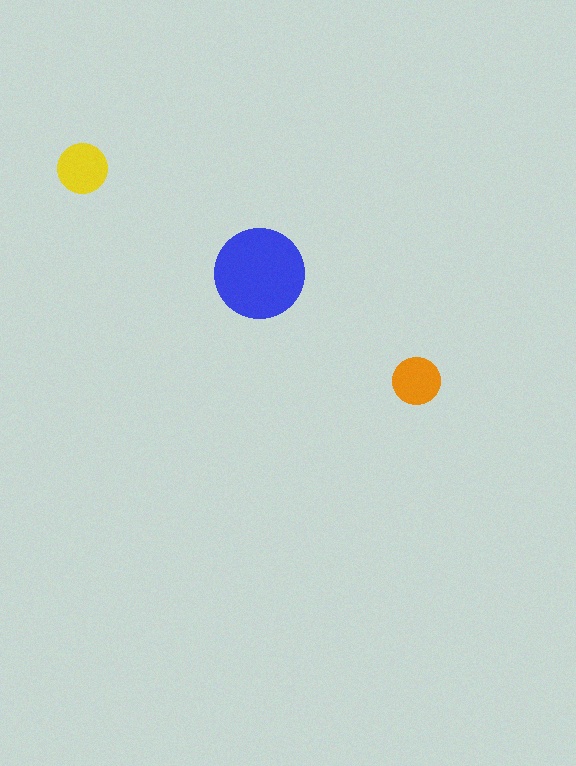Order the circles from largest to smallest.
the blue one, the yellow one, the orange one.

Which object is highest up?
The yellow circle is topmost.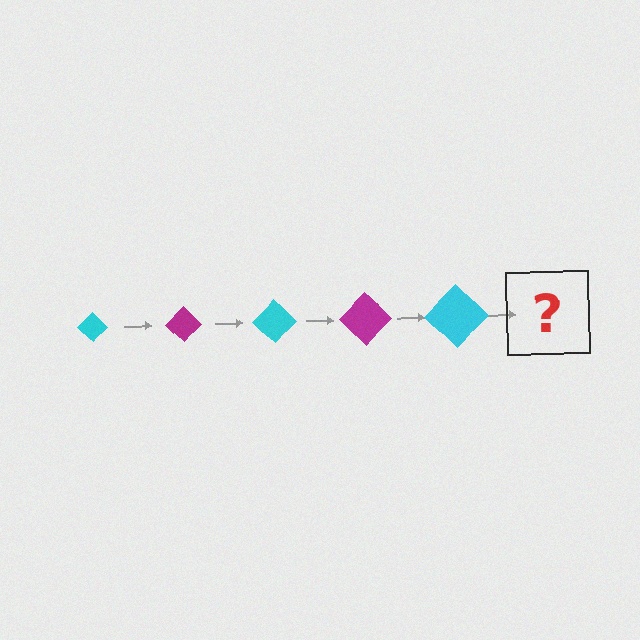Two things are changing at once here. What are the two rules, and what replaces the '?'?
The two rules are that the diamond grows larger each step and the color cycles through cyan and magenta. The '?' should be a magenta diamond, larger than the previous one.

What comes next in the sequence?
The next element should be a magenta diamond, larger than the previous one.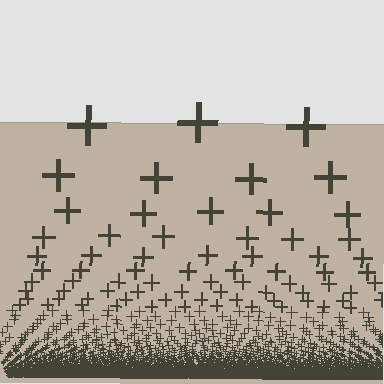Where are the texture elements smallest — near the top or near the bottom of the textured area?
Near the bottom.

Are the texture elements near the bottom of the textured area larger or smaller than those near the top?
Smaller. The gradient is inverted — elements near the bottom are smaller and denser.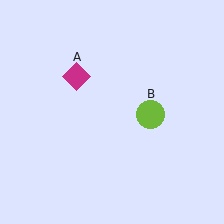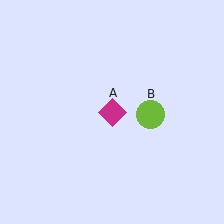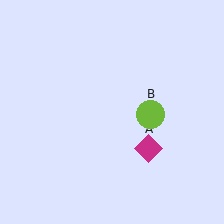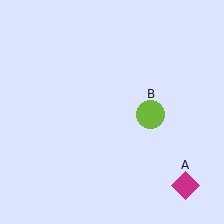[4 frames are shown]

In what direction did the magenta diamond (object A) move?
The magenta diamond (object A) moved down and to the right.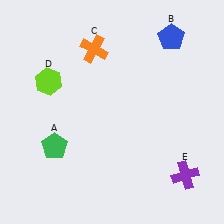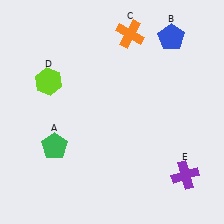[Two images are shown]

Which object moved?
The orange cross (C) moved right.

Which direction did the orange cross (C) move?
The orange cross (C) moved right.